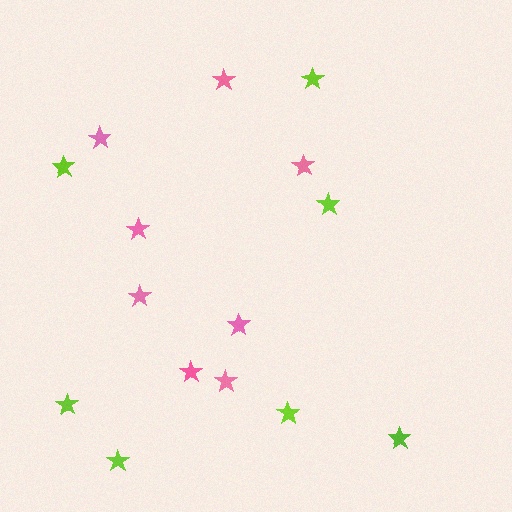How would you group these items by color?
There are 2 groups: one group of lime stars (7) and one group of pink stars (8).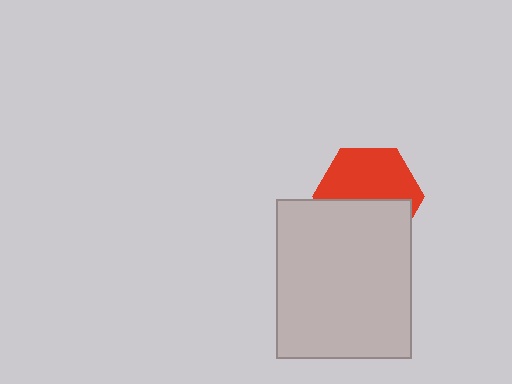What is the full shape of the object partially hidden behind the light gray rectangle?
The partially hidden object is a red hexagon.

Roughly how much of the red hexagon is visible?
About half of it is visible (roughly 55%).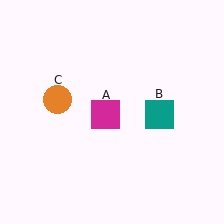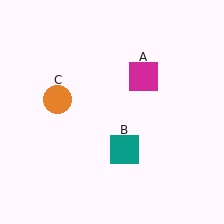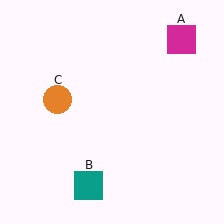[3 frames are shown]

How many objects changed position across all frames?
2 objects changed position: magenta square (object A), teal square (object B).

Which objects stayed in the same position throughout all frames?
Orange circle (object C) remained stationary.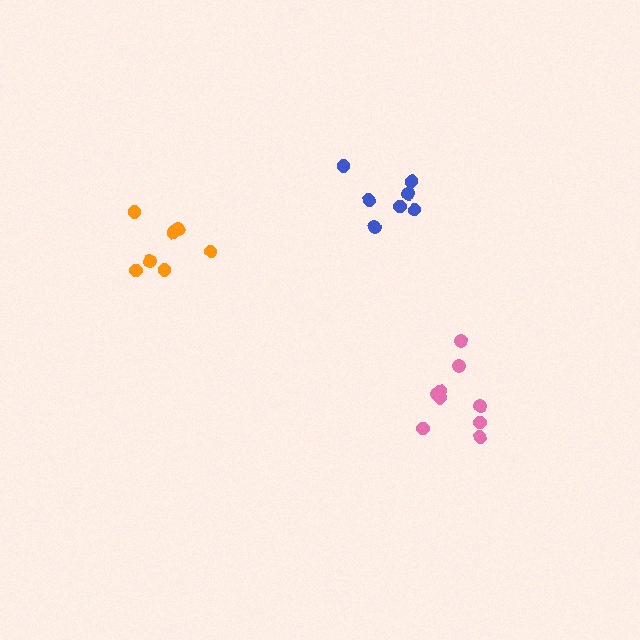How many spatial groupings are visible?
There are 3 spatial groupings.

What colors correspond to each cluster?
The clusters are colored: orange, pink, blue.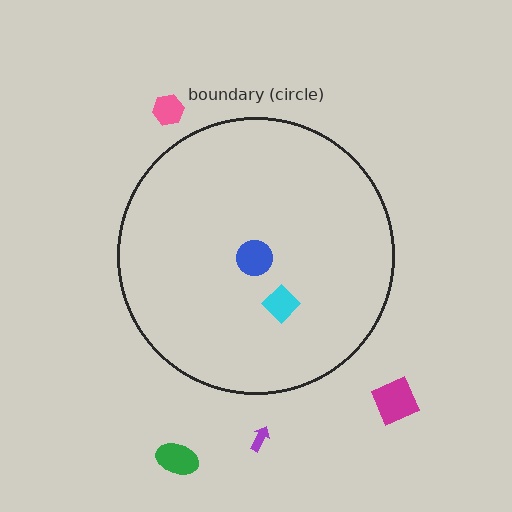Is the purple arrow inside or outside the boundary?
Outside.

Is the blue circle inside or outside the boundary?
Inside.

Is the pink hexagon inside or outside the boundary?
Outside.